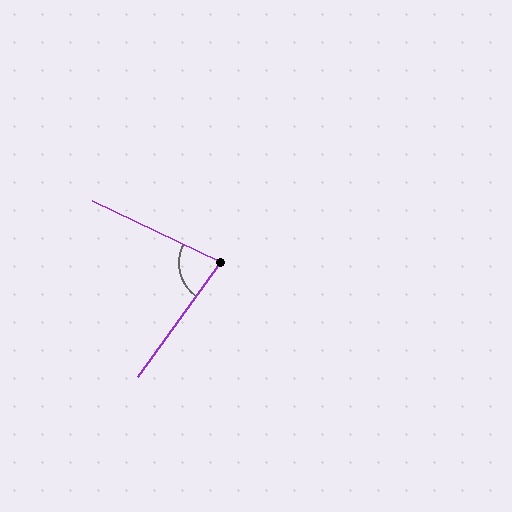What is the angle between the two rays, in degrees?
Approximately 80 degrees.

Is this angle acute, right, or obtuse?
It is acute.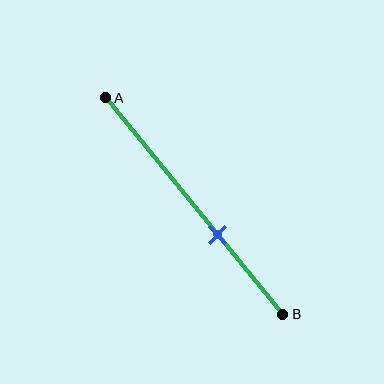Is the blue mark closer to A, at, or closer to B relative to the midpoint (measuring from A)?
The blue mark is closer to point B than the midpoint of segment AB.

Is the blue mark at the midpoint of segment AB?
No, the mark is at about 65% from A, not at the 50% midpoint.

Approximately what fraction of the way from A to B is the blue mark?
The blue mark is approximately 65% of the way from A to B.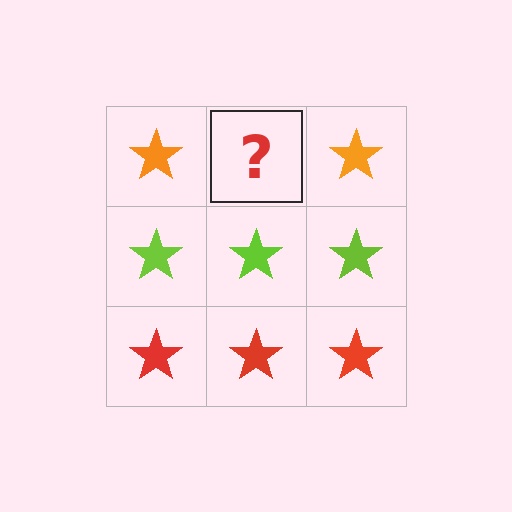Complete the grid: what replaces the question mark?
The question mark should be replaced with an orange star.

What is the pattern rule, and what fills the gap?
The rule is that each row has a consistent color. The gap should be filled with an orange star.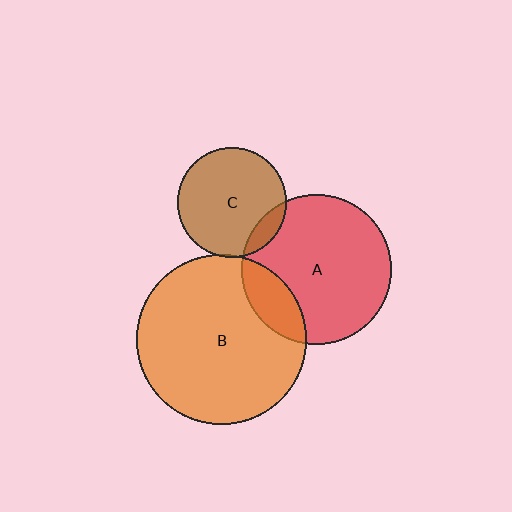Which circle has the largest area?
Circle B (orange).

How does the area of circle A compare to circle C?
Approximately 1.9 times.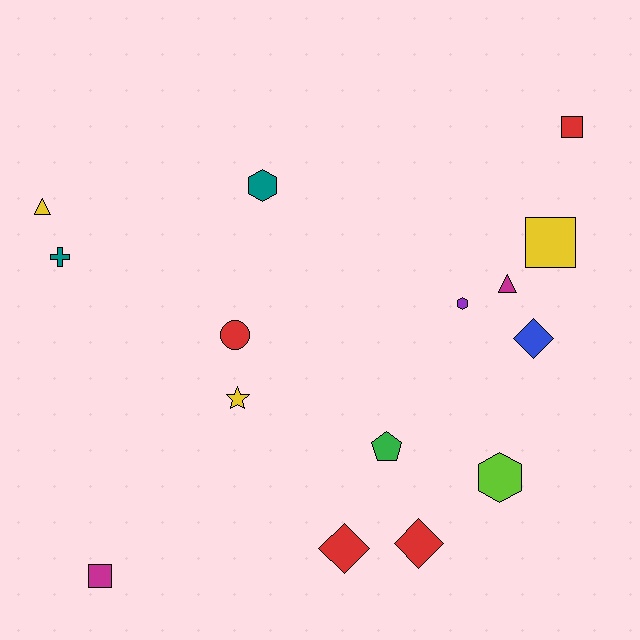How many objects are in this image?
There are 15 objects.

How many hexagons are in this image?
There are 3 hexagons.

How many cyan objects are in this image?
There are no cyan objects.